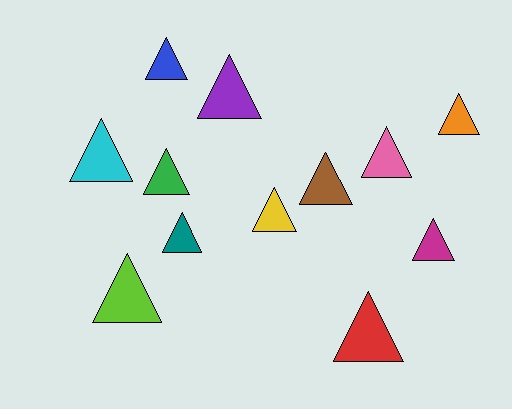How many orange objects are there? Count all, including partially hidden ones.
There is 1 orange object.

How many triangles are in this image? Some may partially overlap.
There are 12 triangles.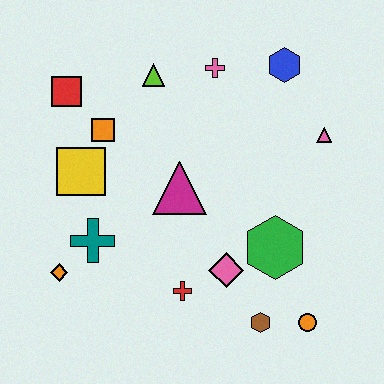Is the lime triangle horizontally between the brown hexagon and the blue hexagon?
No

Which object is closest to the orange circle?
The brown hexagon is closest to the orange circle.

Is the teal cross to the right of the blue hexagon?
No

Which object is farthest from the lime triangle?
The orange circle is farthest from the lime triangle.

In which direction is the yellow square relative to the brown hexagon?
The yellow square is to the left of the brown hexagon.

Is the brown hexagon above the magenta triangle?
No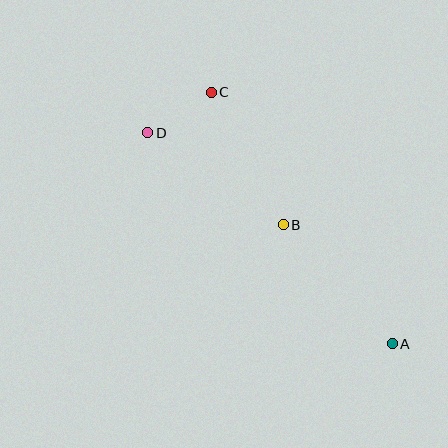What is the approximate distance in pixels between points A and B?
The distance between A and B is approximately 162 pixels.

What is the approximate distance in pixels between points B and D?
The distance between B and D is approximately 164 pixels.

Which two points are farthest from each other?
Points A and D are farthest from each other.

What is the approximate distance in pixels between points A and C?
The distance between A and C is approximately 310 pixels.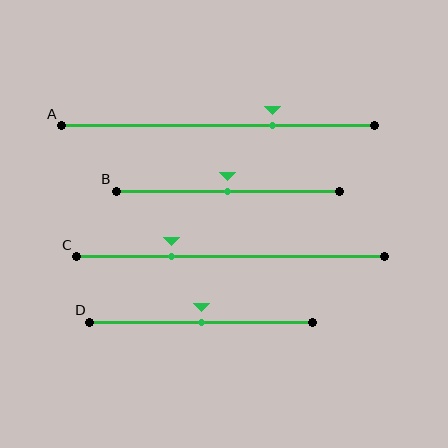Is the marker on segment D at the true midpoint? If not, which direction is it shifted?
Yes, the marker on segment D is at the true midpoint.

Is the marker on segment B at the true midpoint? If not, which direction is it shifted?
Yes, the marker on segment B is at the true midpoint.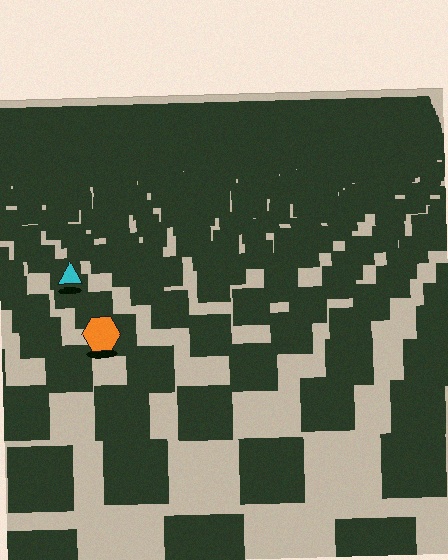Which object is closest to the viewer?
The orange hexagon is closest. The texture marks near it are larger and more spread out.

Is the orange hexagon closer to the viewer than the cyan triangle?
Yes. The orange hexagon is closer — you can tell from the texture gradient: the ground texture is coarser near it.